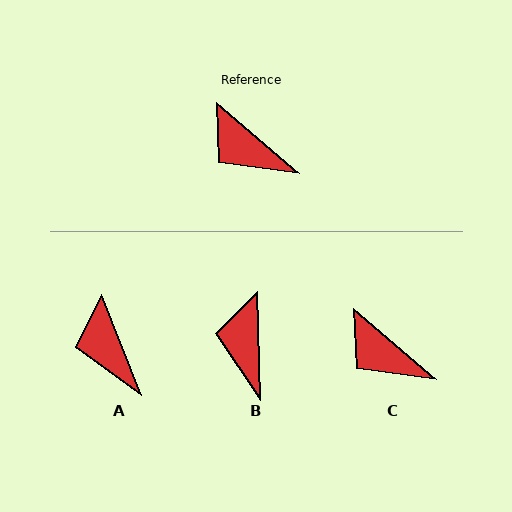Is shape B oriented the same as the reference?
No, it is off by about 48 degrees.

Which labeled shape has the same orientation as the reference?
C.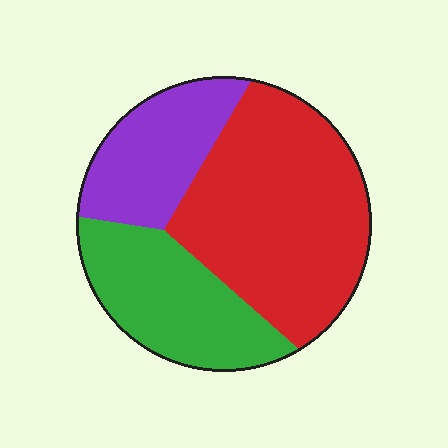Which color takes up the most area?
Red, at roughly 50%.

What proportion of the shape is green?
Green takes up about one quarter (1/4) of the shape.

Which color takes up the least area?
Purple, at roughly 20%.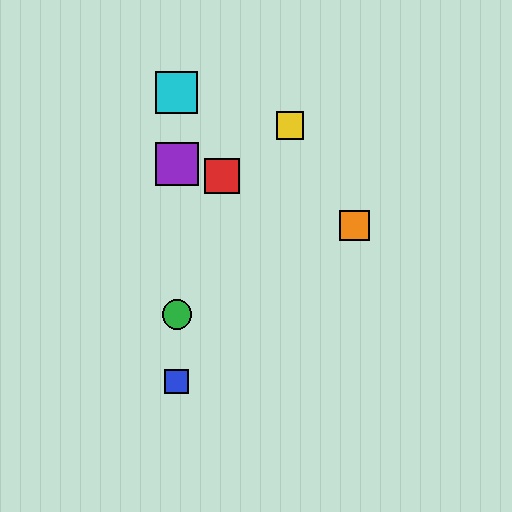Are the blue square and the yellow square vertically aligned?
No, the blue square is at x≈177 and the yellow square is at x≈290.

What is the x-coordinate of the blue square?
The blue square is at x≈177.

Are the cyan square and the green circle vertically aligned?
Yes, both are at x≈177.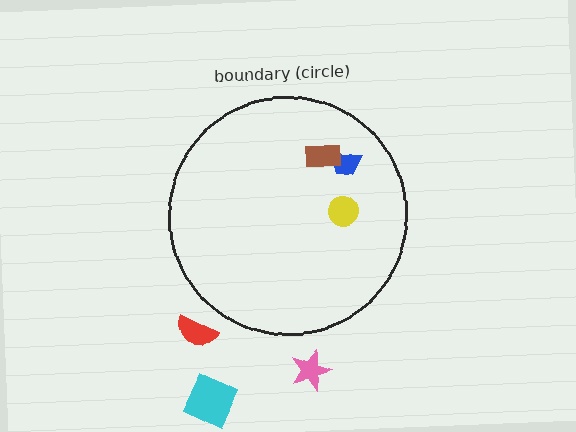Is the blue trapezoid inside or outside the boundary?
Inside.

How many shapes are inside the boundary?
3 inside, 3 outside.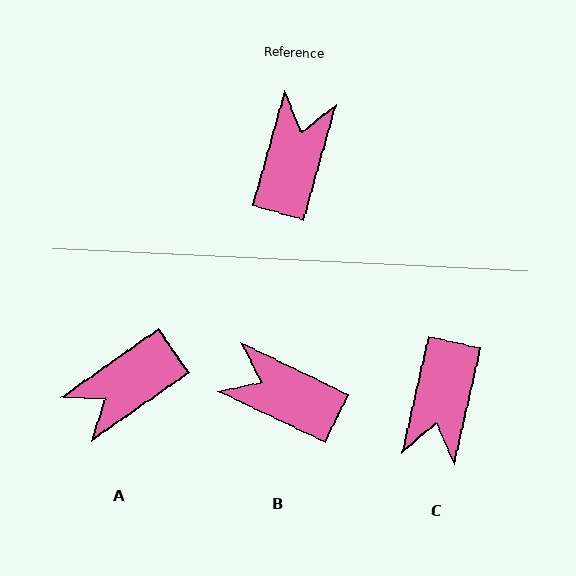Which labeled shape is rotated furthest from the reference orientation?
C, about 177 degrees away.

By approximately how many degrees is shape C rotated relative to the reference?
Approximately 177 degrees clockwise.